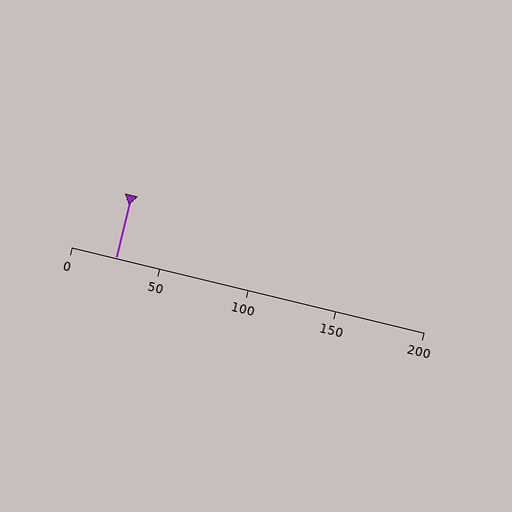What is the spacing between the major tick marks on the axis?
The major ticks are spaced 50 apart.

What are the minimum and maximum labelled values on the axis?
The axis runs from 0 to 200.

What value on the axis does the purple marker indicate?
The marker indicates approximately 25.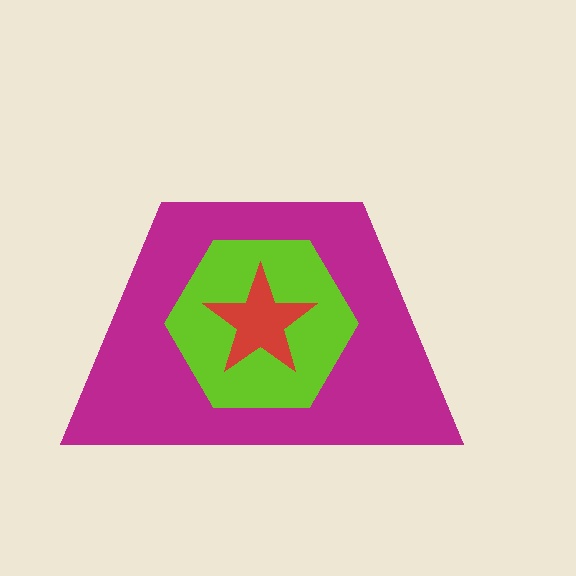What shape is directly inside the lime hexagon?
The red star.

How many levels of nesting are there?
3.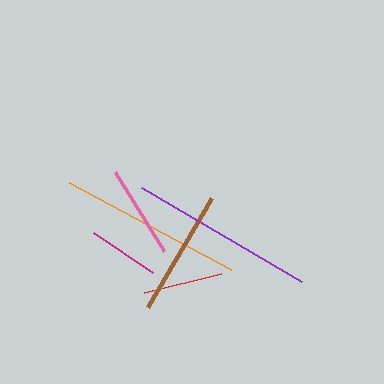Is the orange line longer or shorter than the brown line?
The orange line is longer than the brown line.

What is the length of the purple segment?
The purple segment is approximately 186 pixels long.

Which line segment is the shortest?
The magenta line is the shortest at approximately 72 pixels.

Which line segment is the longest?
The purple line is the longest at approximately 186 pixels.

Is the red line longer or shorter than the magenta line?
The red line is longer than the magenta line.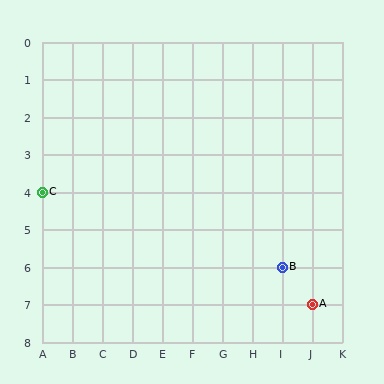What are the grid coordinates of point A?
Point A is at grid coordinates (J, 7).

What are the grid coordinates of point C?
Point C is at grid coordinates (A, 4).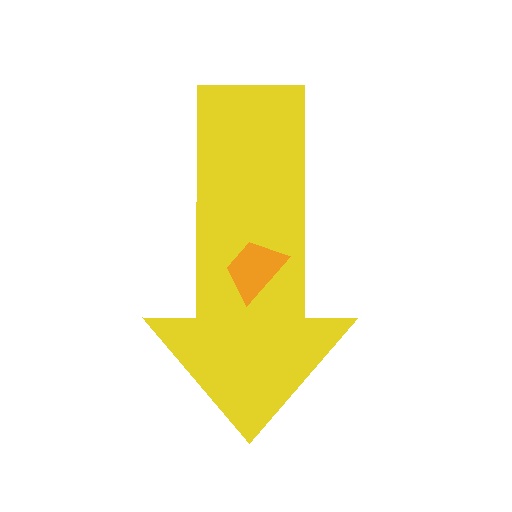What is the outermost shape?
The yellow arrow.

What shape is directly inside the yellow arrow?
The orange trapezoid.